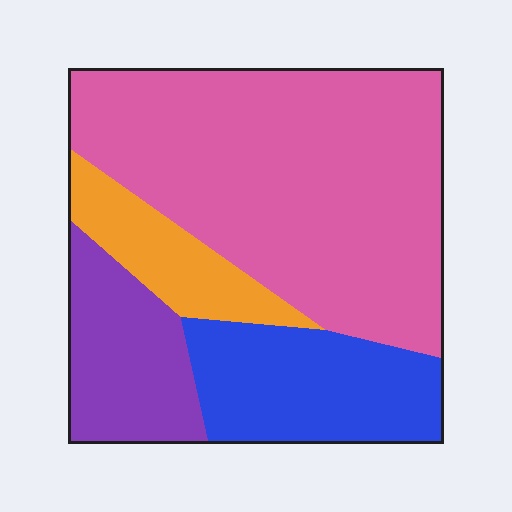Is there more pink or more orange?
Pink.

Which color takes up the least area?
Orange, at roughly 10%.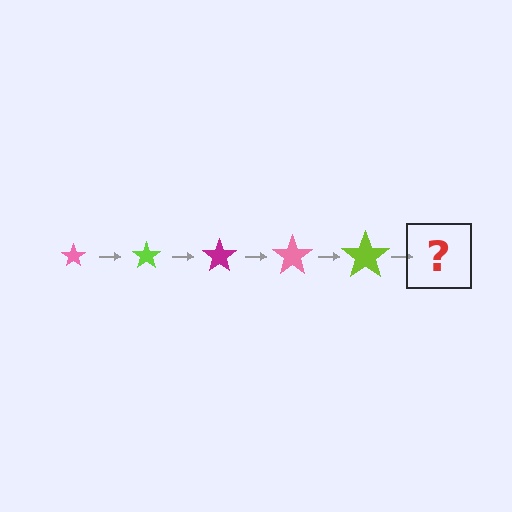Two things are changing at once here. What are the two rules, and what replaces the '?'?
The two rules are that the star grows larger each step and the color cycles through pink, lime, and magenta. The '?' should be a magenta star, larger than the previous one.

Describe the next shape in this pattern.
It should be a magenta star, larger than the previous one.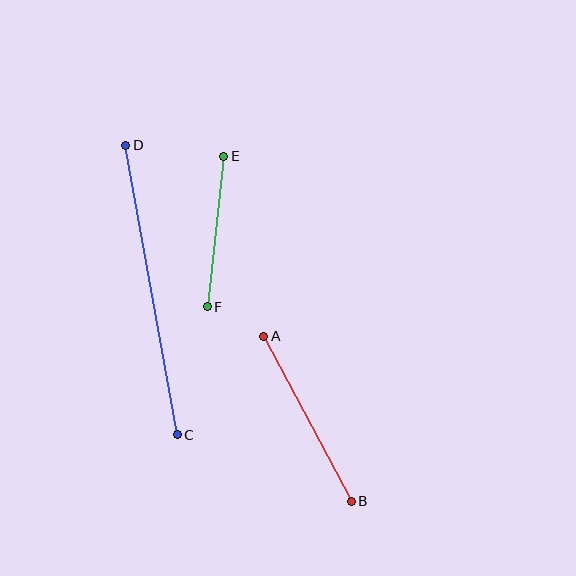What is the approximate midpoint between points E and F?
The midpoint is at approximately (215, 232) pixels.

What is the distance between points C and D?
The distance is approximately 294 pixels.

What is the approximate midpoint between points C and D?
The midpoint is at approximately (152, 290) pixels.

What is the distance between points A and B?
The distance is approximately 186 pixels.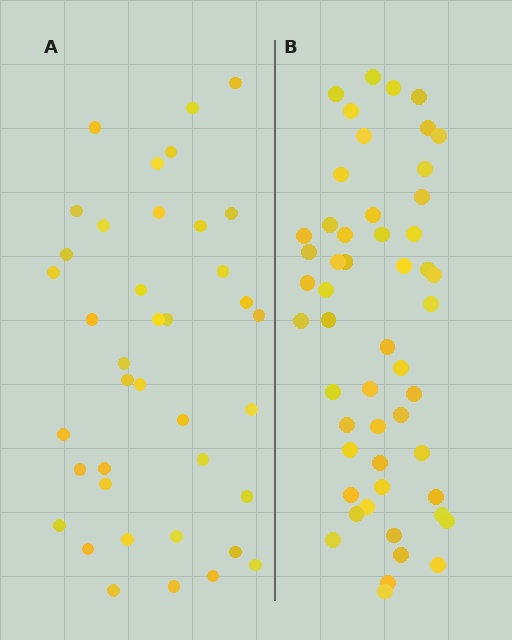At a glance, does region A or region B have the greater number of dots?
Region B (the right region) has more dots.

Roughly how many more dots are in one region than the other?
Region B has approximately 15 more dots than region A.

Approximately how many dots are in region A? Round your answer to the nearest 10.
About 40 dots. (The exact count is 39, which rounds to 40.)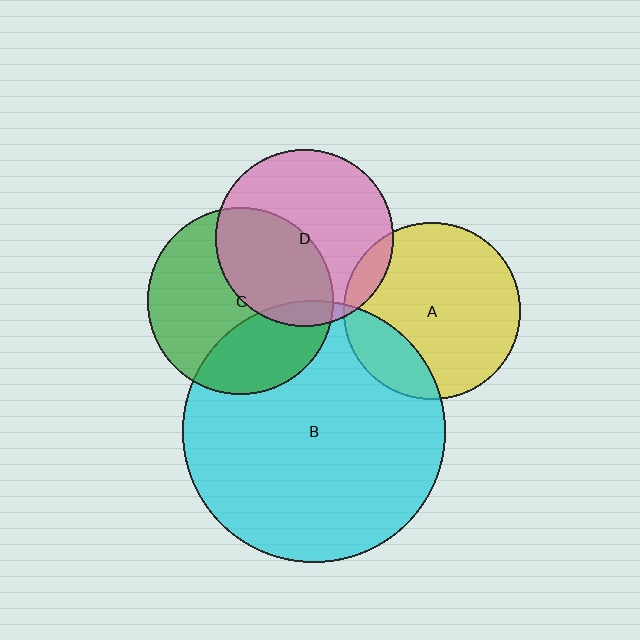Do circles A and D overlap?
Yes.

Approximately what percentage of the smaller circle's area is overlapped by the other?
Approximately 10%.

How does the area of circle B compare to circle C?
Approximately 2.0 times.